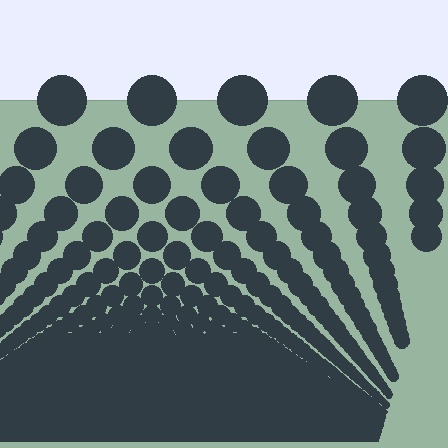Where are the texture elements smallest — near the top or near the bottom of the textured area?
Near the bottom.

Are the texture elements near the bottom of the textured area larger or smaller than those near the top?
Smaller. The gradient is inverted — elements near the bottom are smaller and denser.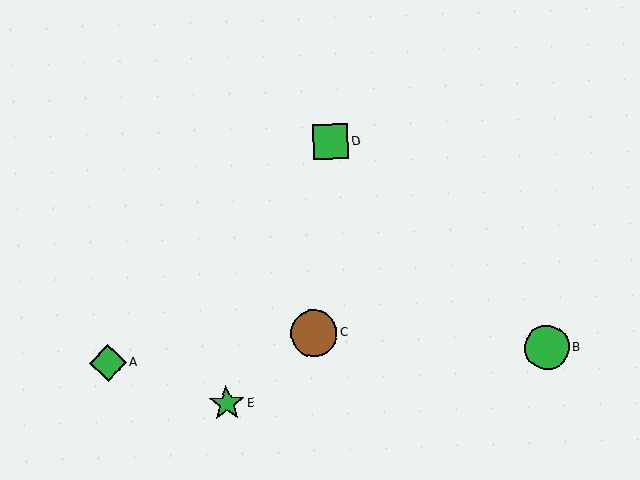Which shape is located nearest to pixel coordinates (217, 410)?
The green star (labeled E) at (226, 403) is nearest to that location.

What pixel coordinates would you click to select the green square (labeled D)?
Click at (331, 141) to select the green square D.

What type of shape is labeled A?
Shape A is a green diamond.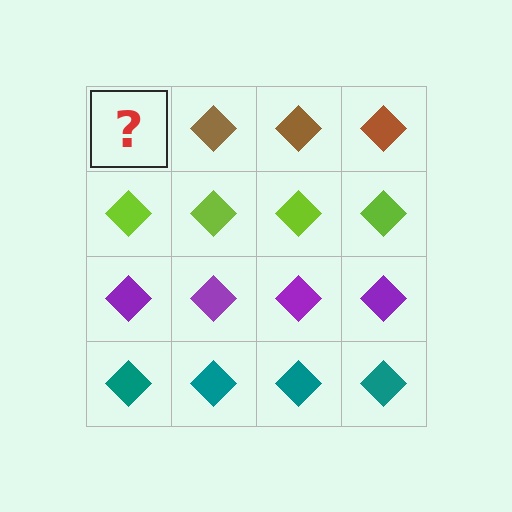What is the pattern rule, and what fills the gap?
The rule is that each row has a consistent color. The gap should be filled with a brown diamond.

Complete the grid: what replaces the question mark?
The question mark should be replaced with a brown diamond.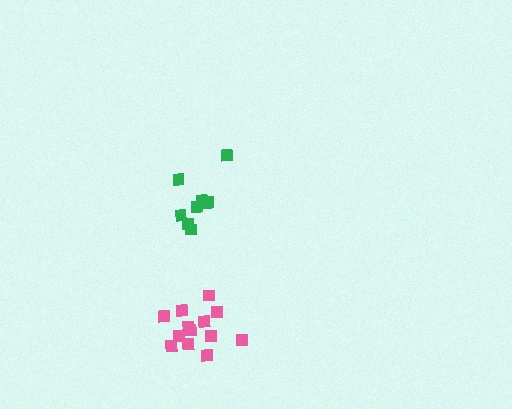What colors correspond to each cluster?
The clusters are colored: green, pink.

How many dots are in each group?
Group 1: 9 dots, Group 2: 13 dots (22 total).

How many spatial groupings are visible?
There are 2 spatial groupings.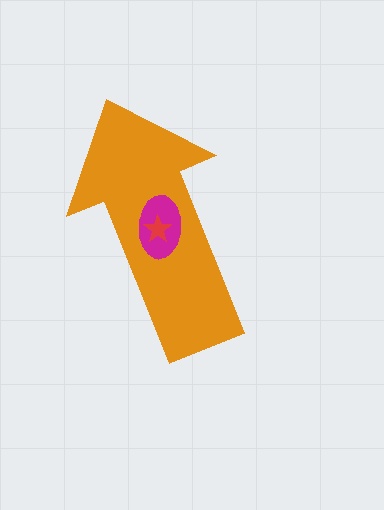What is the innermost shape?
The red star.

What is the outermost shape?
The orange arrow.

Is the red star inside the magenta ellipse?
Yes.